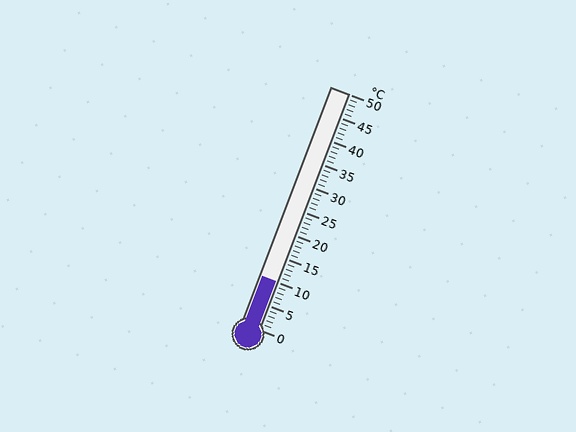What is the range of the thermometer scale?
The thermometer scale ranges from 0°C to 50°C.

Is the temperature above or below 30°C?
The temperature is below 30°C.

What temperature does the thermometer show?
The thermometer shows approximately 10°C.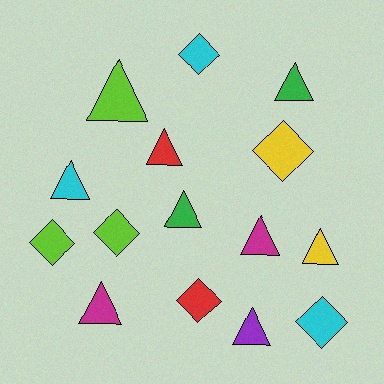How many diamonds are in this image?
There are 6 diamonds.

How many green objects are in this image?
There are 2 green objects.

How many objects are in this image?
There are 15 objects.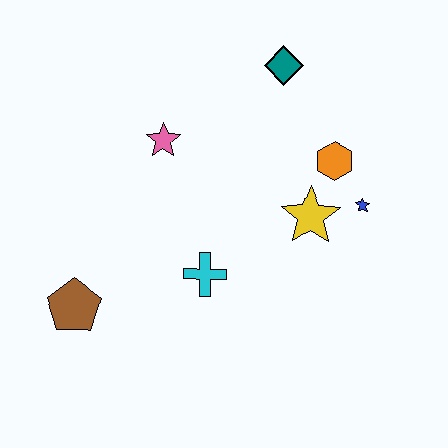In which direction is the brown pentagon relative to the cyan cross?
The brown pentagon is to the left of the cyan cross.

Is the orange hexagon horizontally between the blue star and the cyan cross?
Yes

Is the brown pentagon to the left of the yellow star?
Yes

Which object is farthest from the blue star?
The brown pentagon is farthest from the blue star.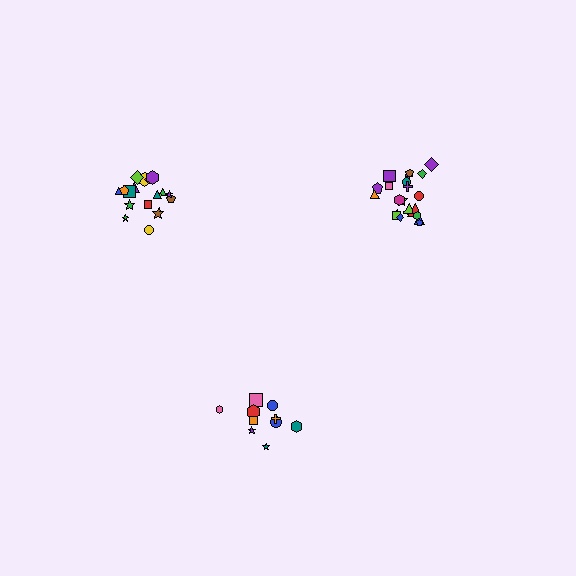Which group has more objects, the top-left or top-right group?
The top-right group.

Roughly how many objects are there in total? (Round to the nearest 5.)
Roughly 50 objects in total.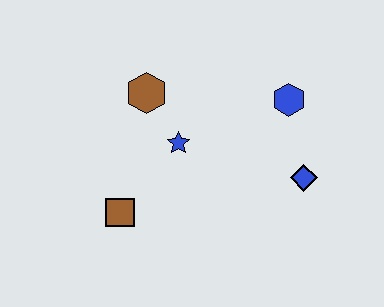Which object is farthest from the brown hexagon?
The blue diamond is farthest from the brown hexagon.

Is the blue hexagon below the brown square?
No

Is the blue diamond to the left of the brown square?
No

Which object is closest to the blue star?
The brown hexagon is closest to the blue star.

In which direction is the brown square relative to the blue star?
The brown square is below the blue star.